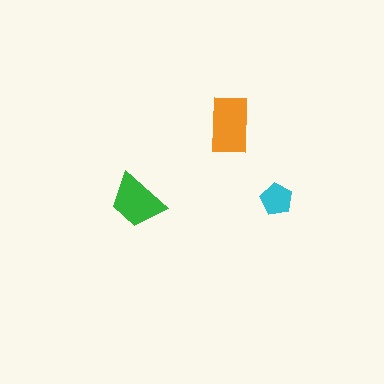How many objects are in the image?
There are 3 objects in the image.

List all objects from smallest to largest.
The cyan pentagon, the green trapezoid, the orange rectangle.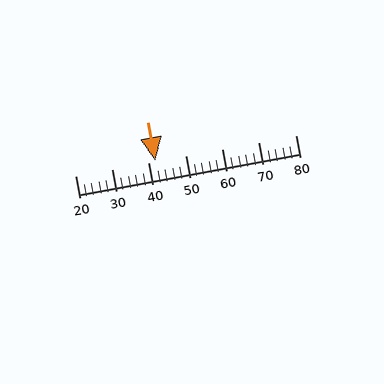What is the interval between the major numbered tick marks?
The major tick marks are spaced 10 units apart.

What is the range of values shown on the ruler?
The ruler shows values from 20 to 80.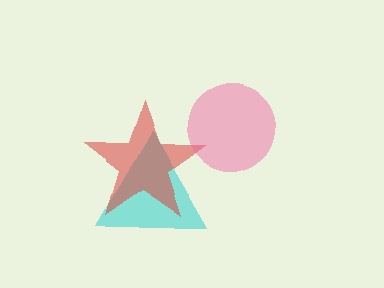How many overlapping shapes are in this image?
There are 3 overlapping shapes in the image.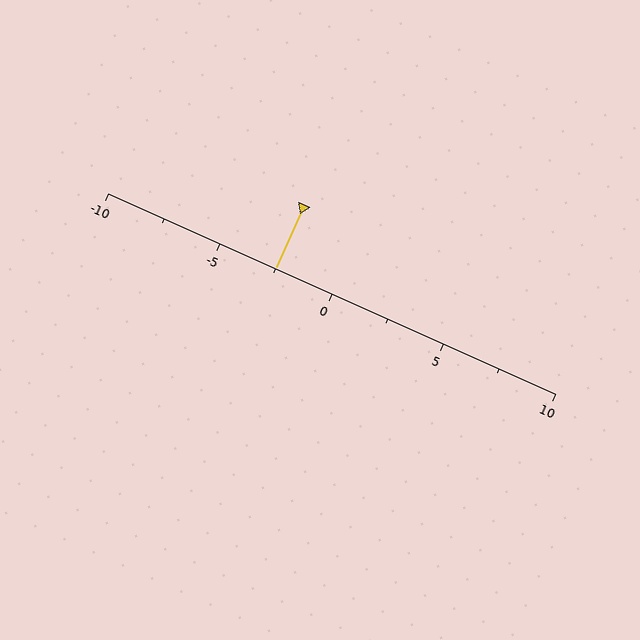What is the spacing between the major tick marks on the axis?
The major ticks are spaced 5 apart.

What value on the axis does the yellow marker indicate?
The marker indicates approximately -2.5.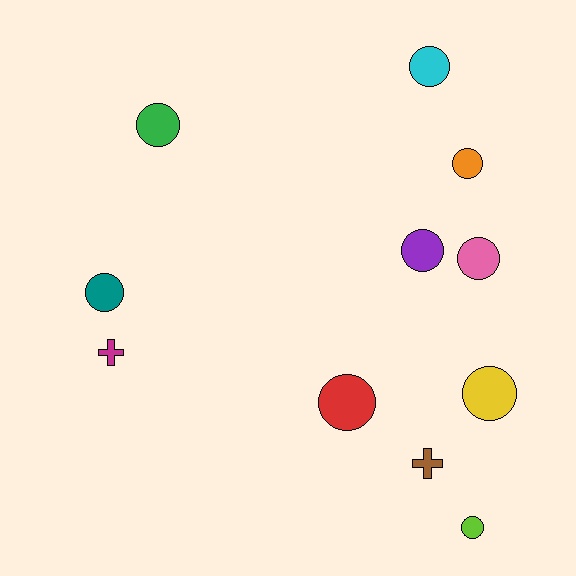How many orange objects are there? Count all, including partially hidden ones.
There is 1 orange object.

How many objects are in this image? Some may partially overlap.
There are 11 objects.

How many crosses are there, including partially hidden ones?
There are 2 crosses.